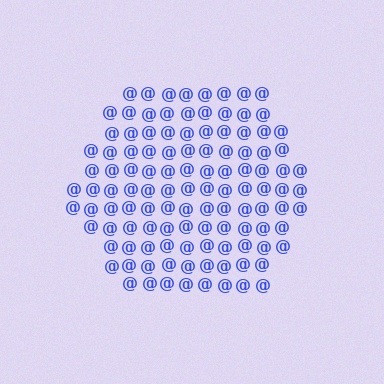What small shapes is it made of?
It is made of small at signs.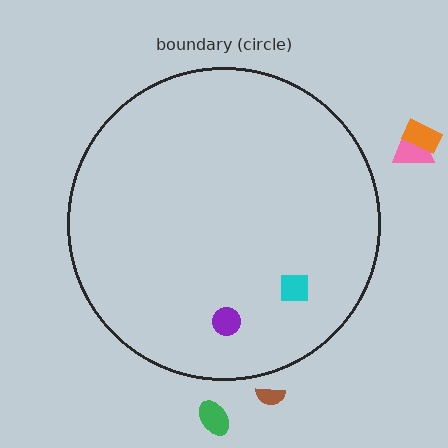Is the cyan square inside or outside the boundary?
Inside.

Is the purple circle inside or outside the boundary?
Inside.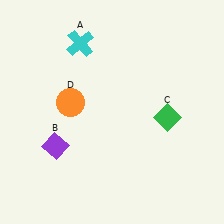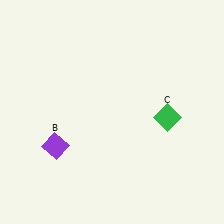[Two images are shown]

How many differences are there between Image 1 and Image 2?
There are 2 differences between the two images.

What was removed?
The cyan cross (A), the orange circle (D) were removed in Image 2.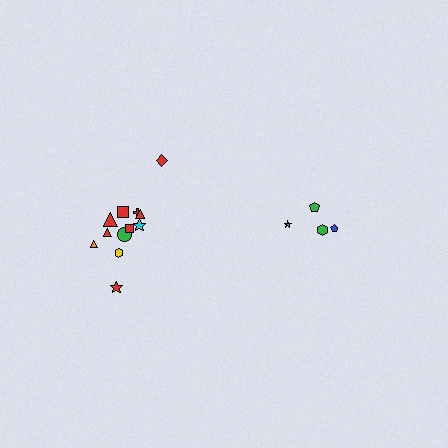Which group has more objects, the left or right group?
The left group.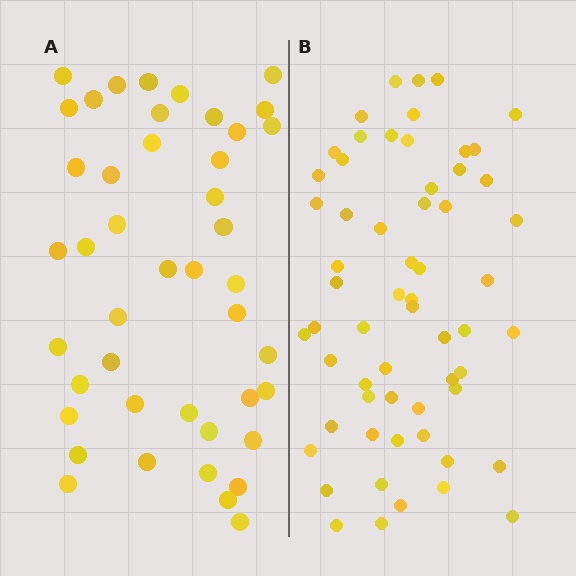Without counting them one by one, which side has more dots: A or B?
Region B (the right region) has more dots.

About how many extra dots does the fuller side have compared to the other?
Region B has approximately 15 more dots than region A.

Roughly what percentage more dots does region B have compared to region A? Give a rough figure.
About 35% more.